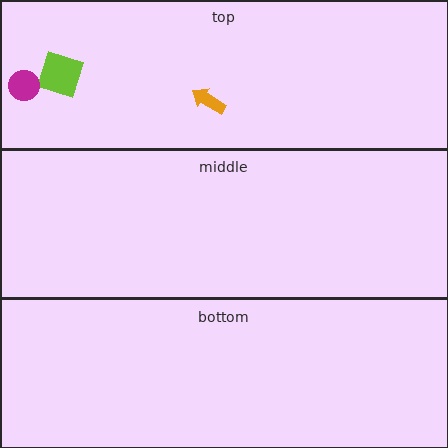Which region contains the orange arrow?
The top region.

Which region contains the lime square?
The top region.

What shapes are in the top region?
The lime square, the magenta circle, the orange arrow.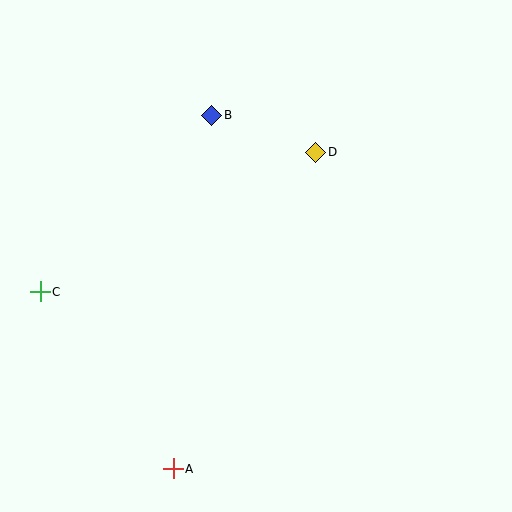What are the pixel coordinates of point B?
Point B is at (212, 115).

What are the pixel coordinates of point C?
Point C is at (40, 292).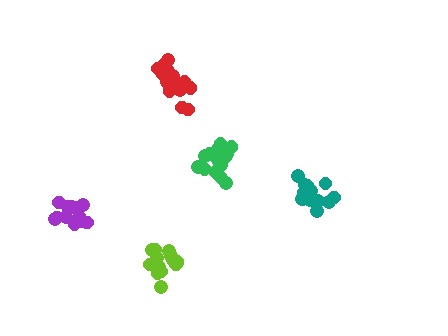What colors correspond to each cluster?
The clusters are colored: red, teal, green, lime, purple.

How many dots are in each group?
Group 1: 17 dots, Group 2: 13 dots, Group 3: 16 dots, Group 4: 15 dots, Group 5: 13 dots (74 total).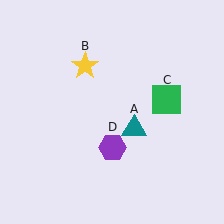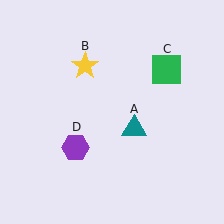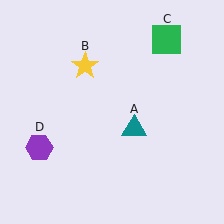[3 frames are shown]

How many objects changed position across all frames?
2 objects changed position: green square (object C), purple hexagon (object D).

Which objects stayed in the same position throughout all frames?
Teal triangle (object A) and yellow star (object B) remained stationary.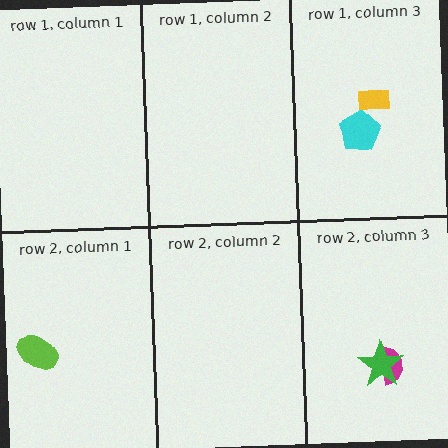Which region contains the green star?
The row 2, column 3 region.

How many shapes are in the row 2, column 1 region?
1.